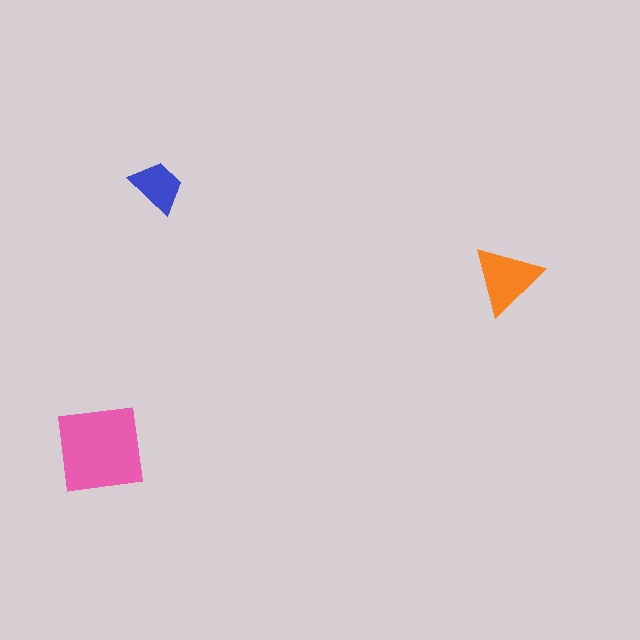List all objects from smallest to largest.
The blue trapezoid, the orange triangle, the pink square.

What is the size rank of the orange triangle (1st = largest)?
2nd.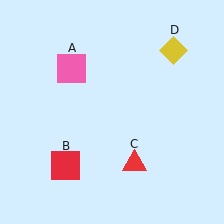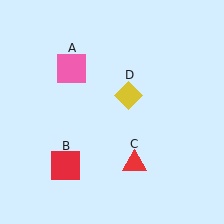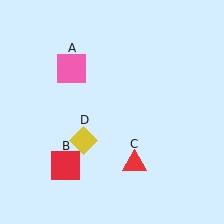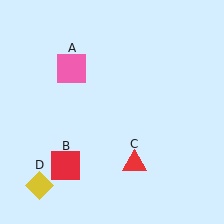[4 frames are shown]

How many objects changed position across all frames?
1 object changed position: yellow diamond (object D).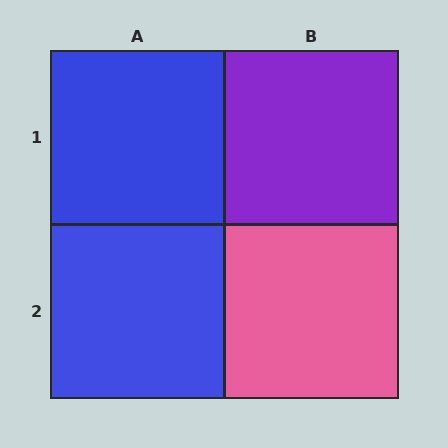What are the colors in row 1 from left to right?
Blue, purple.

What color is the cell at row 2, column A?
Blue.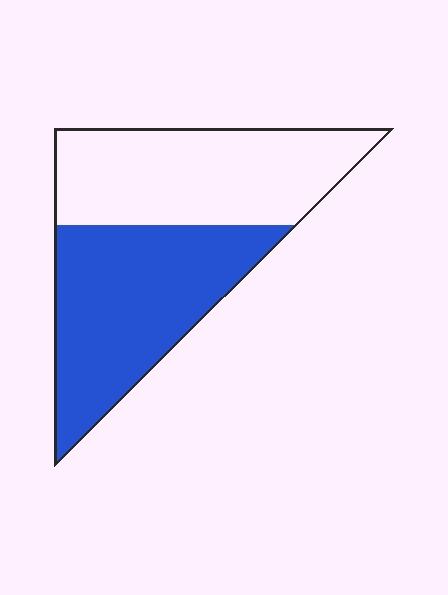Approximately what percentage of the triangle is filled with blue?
Approximately 50%.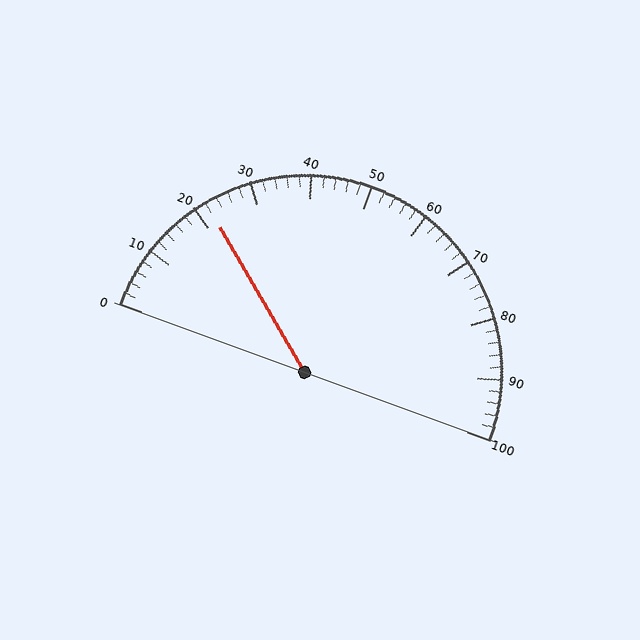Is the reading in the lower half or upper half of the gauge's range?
The reading is in the lower half of the range (0 to 100).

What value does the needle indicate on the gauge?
The needle indicates approximately 22.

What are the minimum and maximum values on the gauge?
The gauge ranges from 0 to 100.